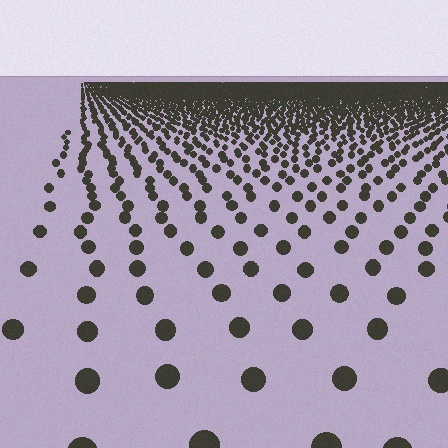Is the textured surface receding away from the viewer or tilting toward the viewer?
The surface is receding away from the viewer. Texture elements get smaller and denser toward the top.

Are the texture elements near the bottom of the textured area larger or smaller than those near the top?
Larger. Near the bottom, elements are closer to the viewer and appear at a bigger on-screen size.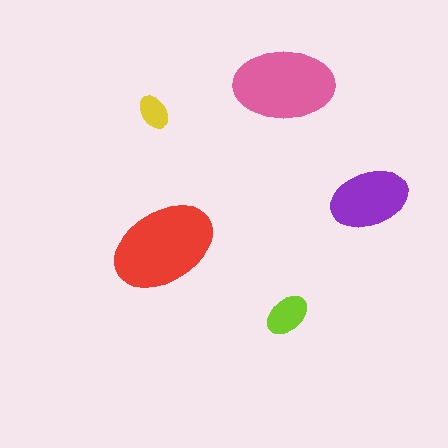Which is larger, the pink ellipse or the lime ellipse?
The pink one.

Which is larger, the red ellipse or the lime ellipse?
The red one.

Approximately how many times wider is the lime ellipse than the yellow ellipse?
About 1.5 times wider.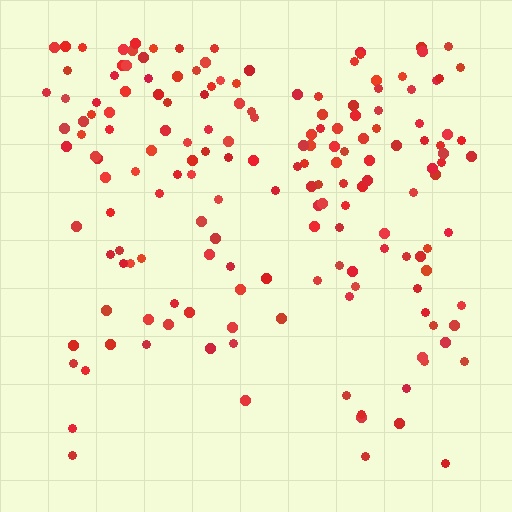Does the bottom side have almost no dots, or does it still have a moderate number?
Still a moderate number, just noticeably fewer than the top.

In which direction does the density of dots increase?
From bottom to top, with the top side densest.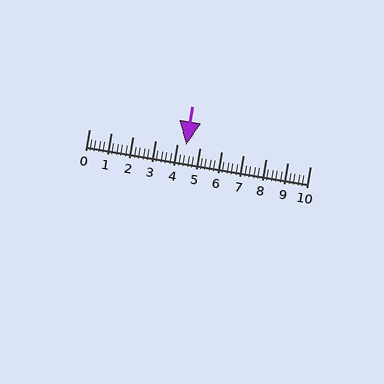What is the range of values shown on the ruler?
The ruler shows values from 0 to 10.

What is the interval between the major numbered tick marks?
The major tick marks are spaced 1 units apart.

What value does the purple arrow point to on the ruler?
The purple arrow points to approximately 4.4.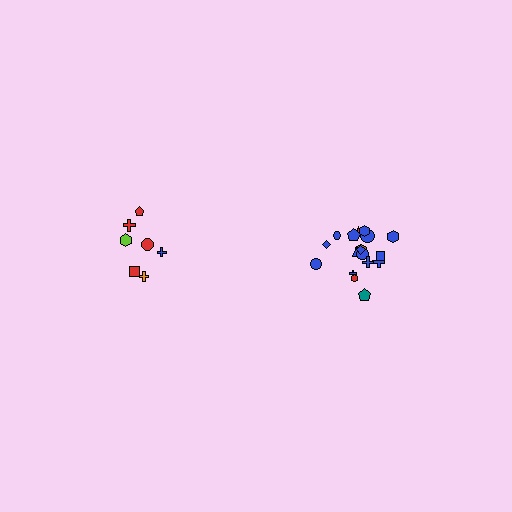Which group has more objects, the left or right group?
The right group.